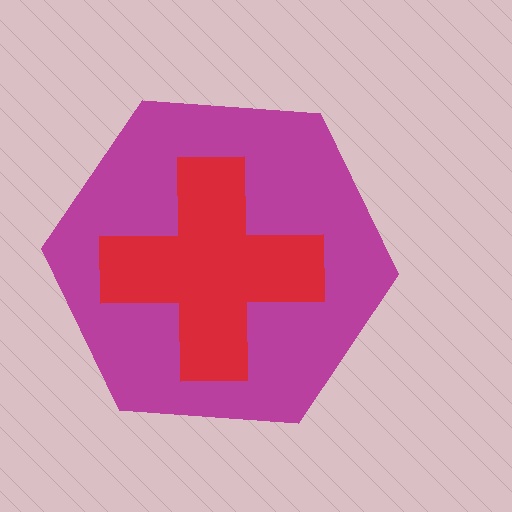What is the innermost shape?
The red cross.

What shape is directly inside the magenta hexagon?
The red cross.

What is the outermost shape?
The magenta hexagon.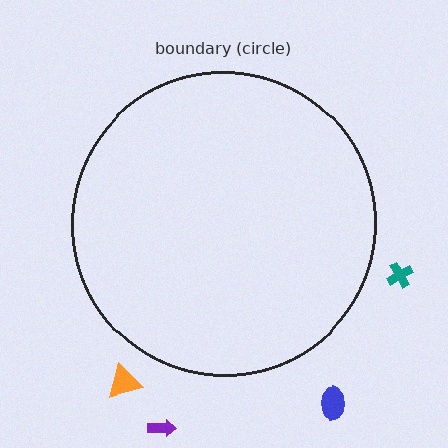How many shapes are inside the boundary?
0 inside, 4 outside.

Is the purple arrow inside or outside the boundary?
Outside.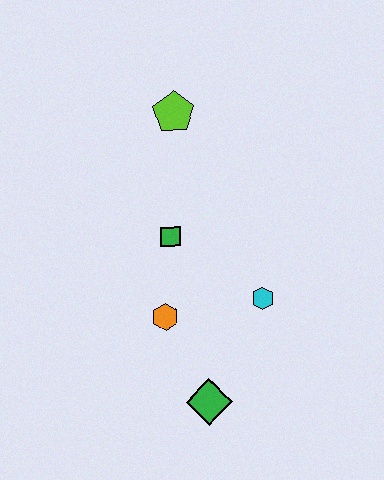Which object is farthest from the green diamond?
The lime pentagon is farthest from the green diamond.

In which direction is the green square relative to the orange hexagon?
The green square is above the orange hexagon.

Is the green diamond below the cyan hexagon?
Yes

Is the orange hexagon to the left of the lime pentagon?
Yes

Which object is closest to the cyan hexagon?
The orange hexagon is closest to the cyan hexagon.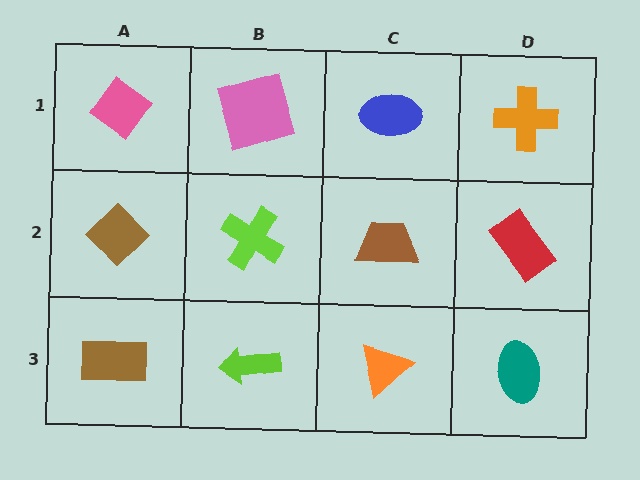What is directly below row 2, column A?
A brown rectangle.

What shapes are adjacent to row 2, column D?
An orange cross (row 1, column D), a teal ellipse (row 3, column D), a brown trapezoid (row 2, column C).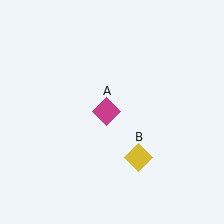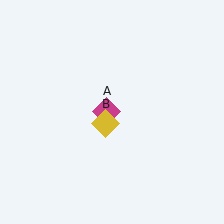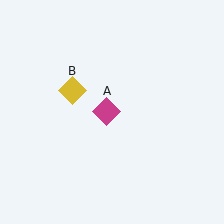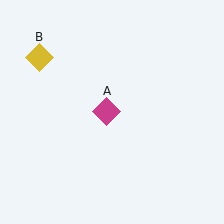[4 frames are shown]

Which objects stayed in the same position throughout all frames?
Magenta diamond (object A) remained stationary.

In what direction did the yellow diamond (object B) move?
The yellow diamond (object B) moved up and to the left.